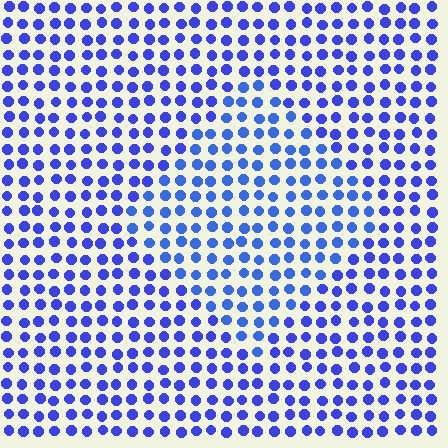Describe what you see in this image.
The image is filled with small blue elements in a uniform arrangement. A diamond-shaped region is visible where the elements are tinted to a slightly different hue, forming a subtle color boundary.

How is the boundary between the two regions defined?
The boundary is defined purely by a slight shift in hue (about 15 degrees). Spacing, size, and orientation are identical on both sides.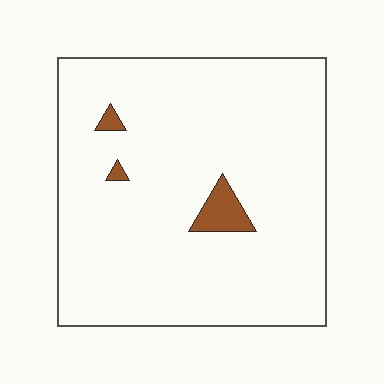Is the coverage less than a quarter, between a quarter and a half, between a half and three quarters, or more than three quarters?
Less than a quarter.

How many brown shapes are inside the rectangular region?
3.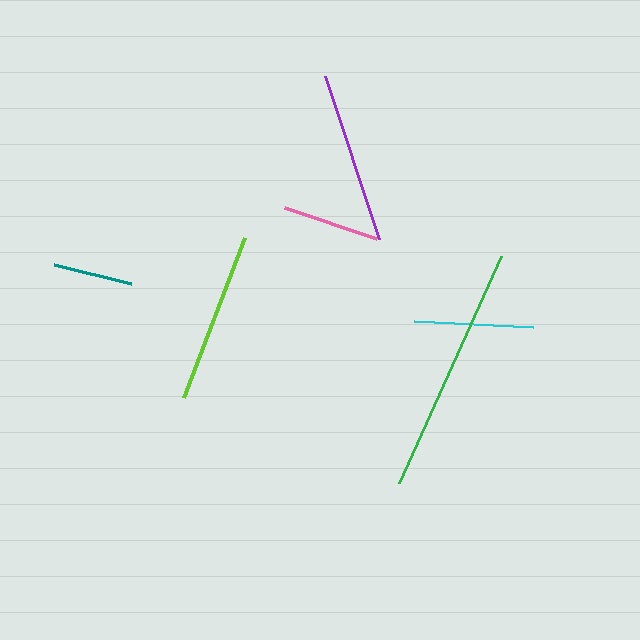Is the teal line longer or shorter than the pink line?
The pink line is longer than the teal line.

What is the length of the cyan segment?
The cyan segment is approximately 120 pixels long.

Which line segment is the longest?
The green line is the longest at approximately 249 pixels.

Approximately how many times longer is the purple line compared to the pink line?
The purple line is approximately 1.8 times the length of the pink line.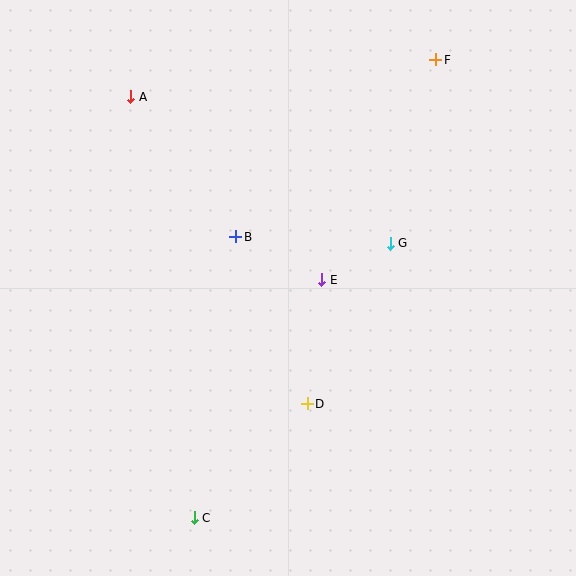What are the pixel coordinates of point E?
Point E is at (322, 280).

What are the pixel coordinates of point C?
Point C is at (194, 518).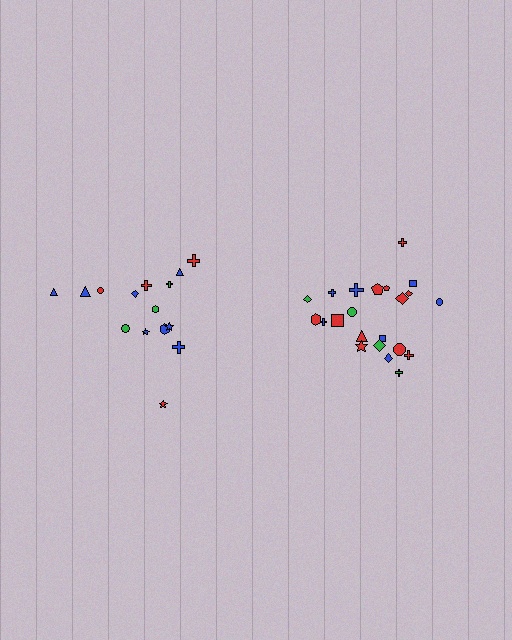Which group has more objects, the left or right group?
The right group.